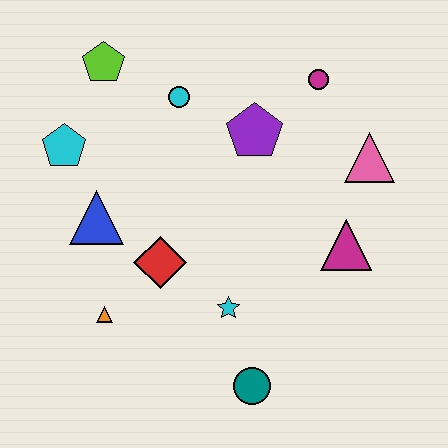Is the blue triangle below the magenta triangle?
No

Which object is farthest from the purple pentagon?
The teal circle is farthest from the purple pentagon.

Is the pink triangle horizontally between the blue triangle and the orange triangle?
No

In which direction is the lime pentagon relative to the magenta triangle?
The lime pentagon is to the left of the magenta triangle.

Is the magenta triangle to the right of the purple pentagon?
Yes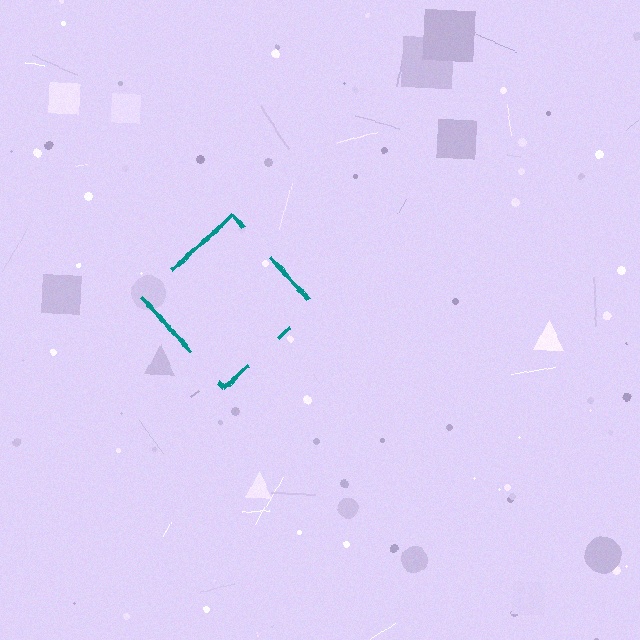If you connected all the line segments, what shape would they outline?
They would outline a diamond.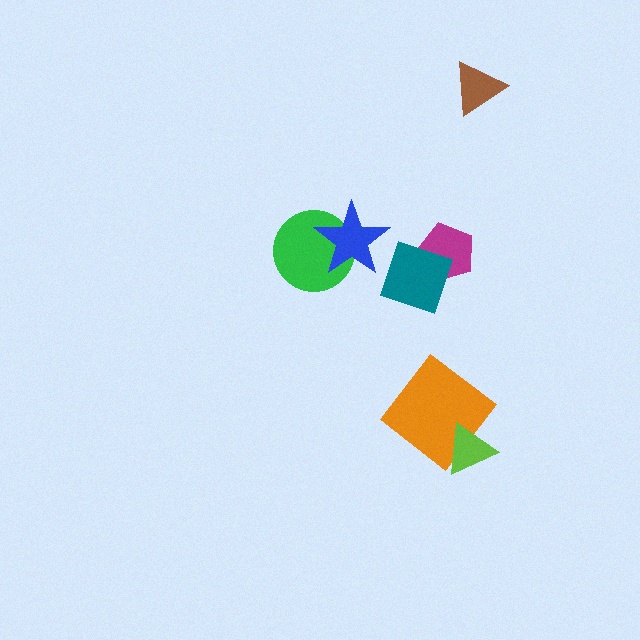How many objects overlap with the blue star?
1 object overlaps with the blue star.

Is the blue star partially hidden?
No, no other shape covers it.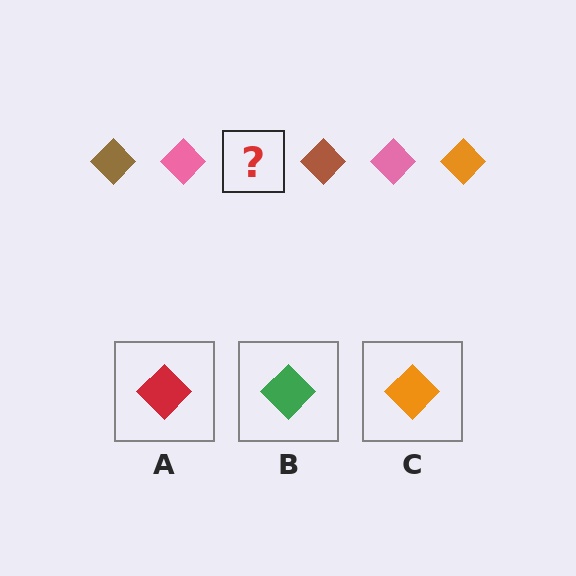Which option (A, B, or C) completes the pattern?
C.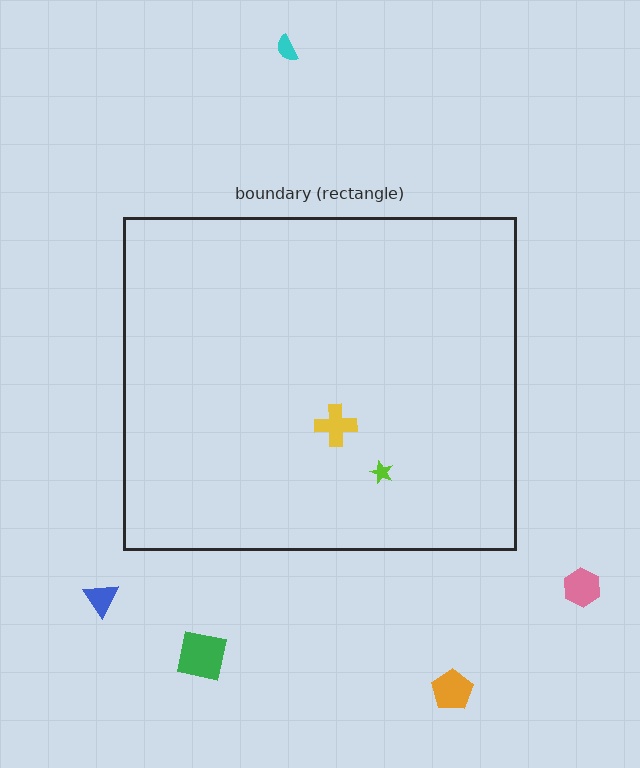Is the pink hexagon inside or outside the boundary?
Outside.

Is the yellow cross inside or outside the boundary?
Inside.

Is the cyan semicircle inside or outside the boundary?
Outside.